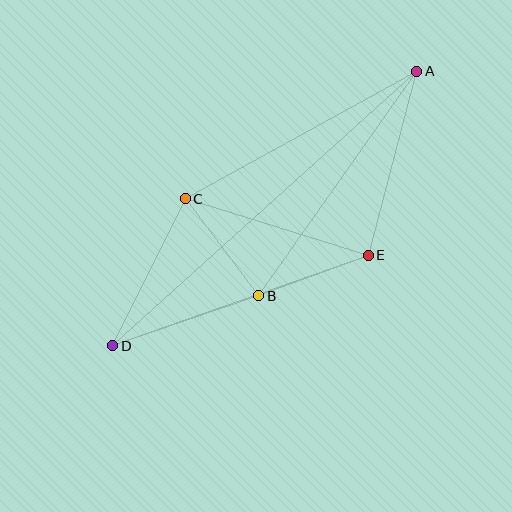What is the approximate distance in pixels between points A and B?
The distance between A and B is approximately 275 pixels.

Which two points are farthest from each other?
Points A and D are farthest from each other.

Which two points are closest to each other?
Points B and E are closest to each other.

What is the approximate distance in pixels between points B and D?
The distance between B and D is approximately 154 pixels.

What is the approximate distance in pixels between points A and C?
The distance between A and C is approximately 264 pixels.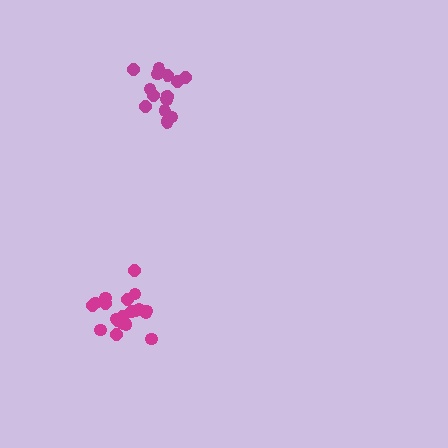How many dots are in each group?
Group 1: 14 dots, Group 2: 20 dots (34 total).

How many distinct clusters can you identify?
There are 2 distinct clusters.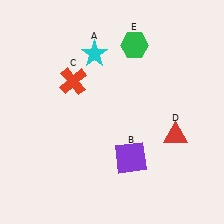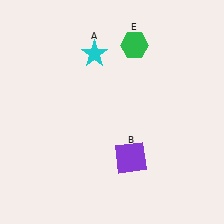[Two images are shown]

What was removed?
The red cross (C), the red triangle (D) were removed in Image 2.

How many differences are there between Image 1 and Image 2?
There are 2 differences between the two images.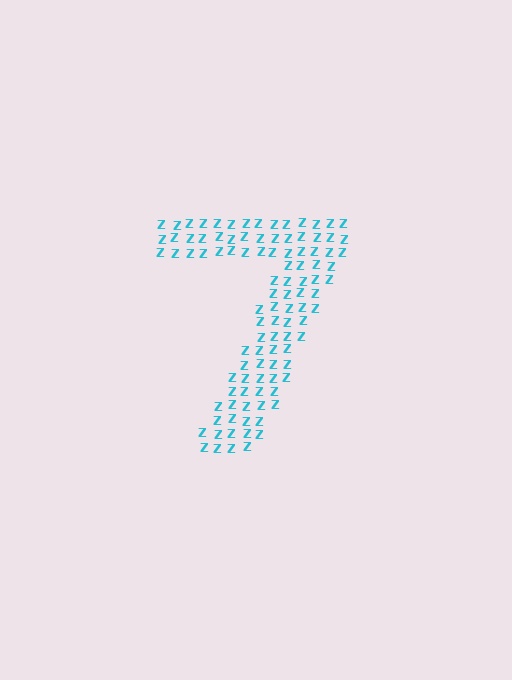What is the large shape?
The large shape is the digit 7.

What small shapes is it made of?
It is made of small letter Z's.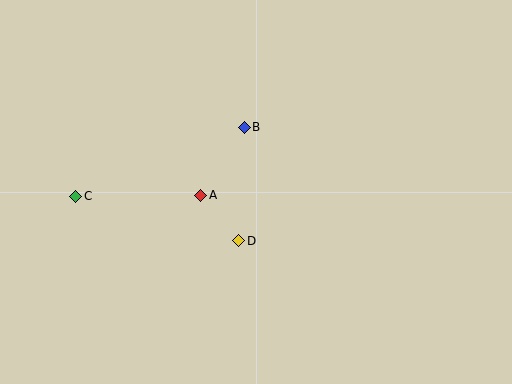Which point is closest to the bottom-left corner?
Point C is closest to the bottom-left corner.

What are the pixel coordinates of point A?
Point A is at (201, 195).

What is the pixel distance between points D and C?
The distance between D and C is 169 pixels.